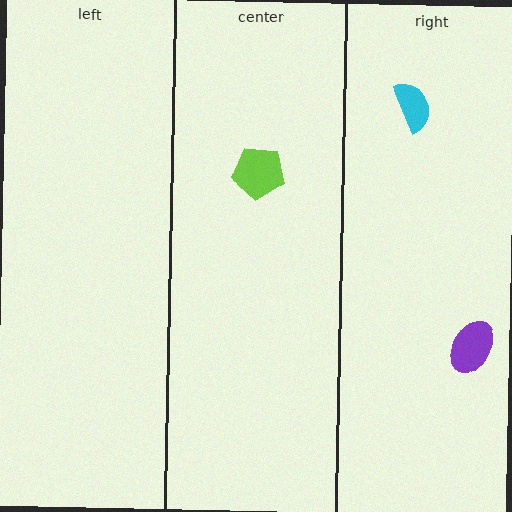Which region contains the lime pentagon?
The center region.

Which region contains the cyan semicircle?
The right region.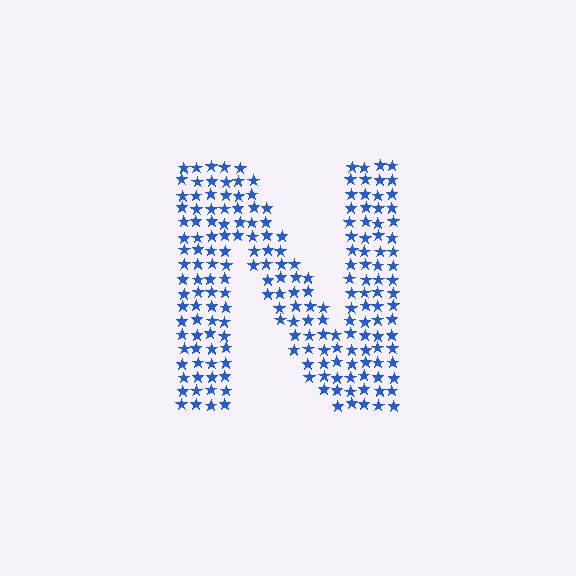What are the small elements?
The small elements are stars.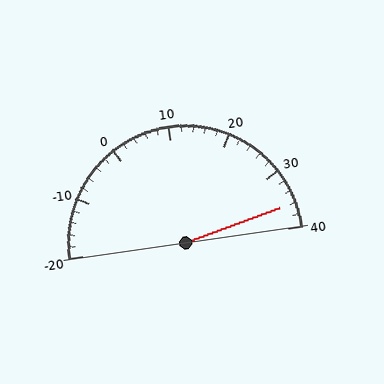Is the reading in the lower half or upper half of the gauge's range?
The reading is in the upper half of the range (-20 to 40).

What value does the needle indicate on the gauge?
The needle indicates approximately 36.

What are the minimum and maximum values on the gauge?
The gauge ranges from -20 to 40.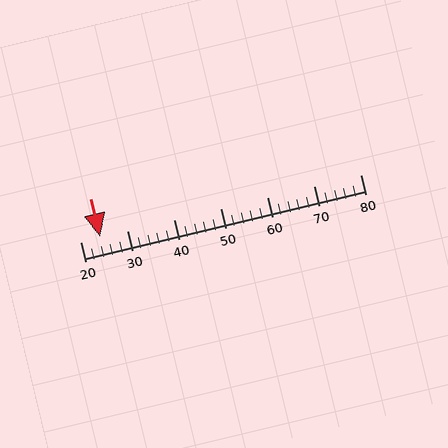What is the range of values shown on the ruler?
The ruler shows values from 20 to 80.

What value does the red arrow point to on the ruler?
The red arrow points to approximately 24.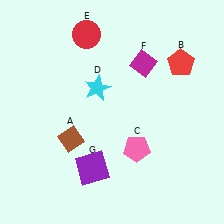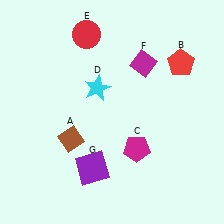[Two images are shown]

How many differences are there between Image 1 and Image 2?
There is 1 difference between the two images.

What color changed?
The pentagon (C) changed from pink in Image 1 to magenta in Image 2.